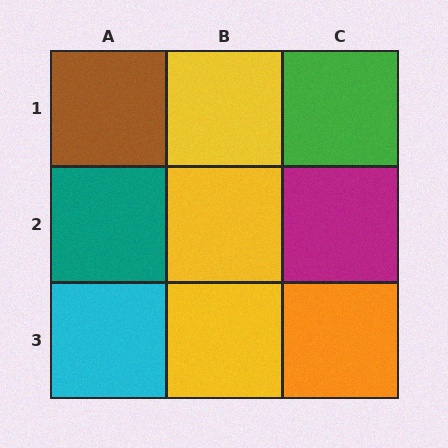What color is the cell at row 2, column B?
Yellow.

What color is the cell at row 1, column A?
Brown.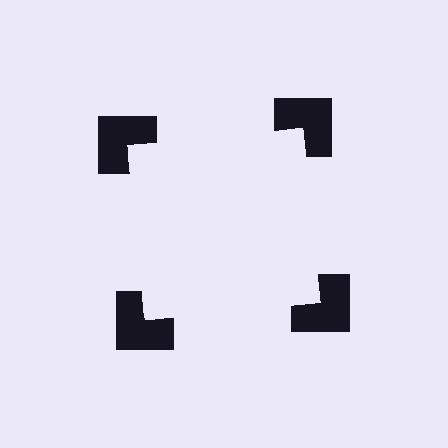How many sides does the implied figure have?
4 sides.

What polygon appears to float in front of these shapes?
An illusory square — its edges are inferred from the aligned wedge cuts in the notched squares, not physically drawn.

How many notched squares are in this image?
There are 4 — one at each vertex of the illusory square.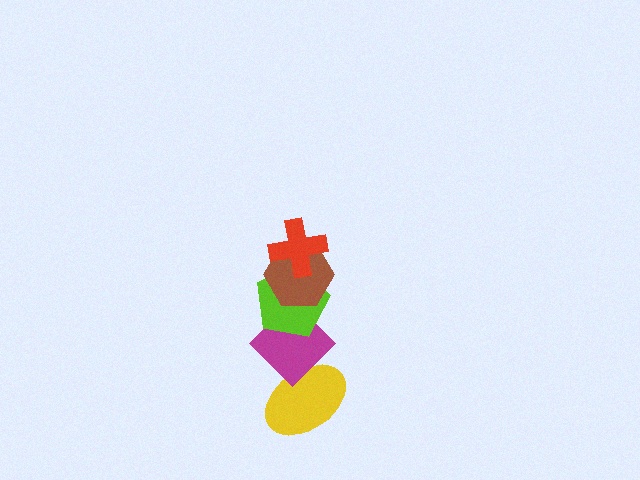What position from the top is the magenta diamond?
The magenta diamond is 4th from the top.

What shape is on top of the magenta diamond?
The lime pentagon is on top of the magenta diamond.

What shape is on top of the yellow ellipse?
The magenta diamond is on top of the yellow ellipse.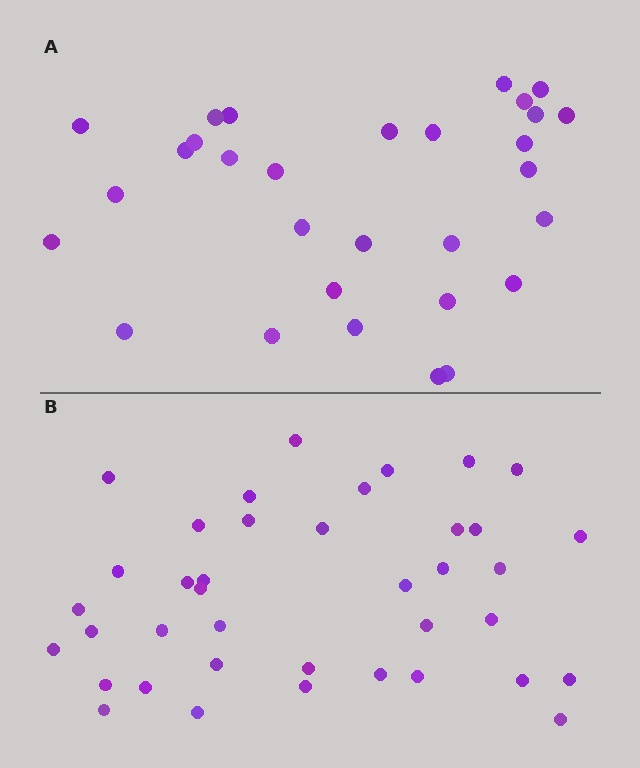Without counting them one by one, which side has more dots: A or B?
Region B (the bottom region) has more dots.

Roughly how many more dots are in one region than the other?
Region B has roughly 8 or so more dots than region A.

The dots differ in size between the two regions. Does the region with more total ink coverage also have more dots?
No. Region A has more total ink coverage because its dots are larger, but region B actually contains more individual dots. Total area can be misleading — the number of items is what matters here.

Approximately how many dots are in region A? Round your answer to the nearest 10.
About 30 dots.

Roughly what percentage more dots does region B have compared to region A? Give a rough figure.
About 30% more.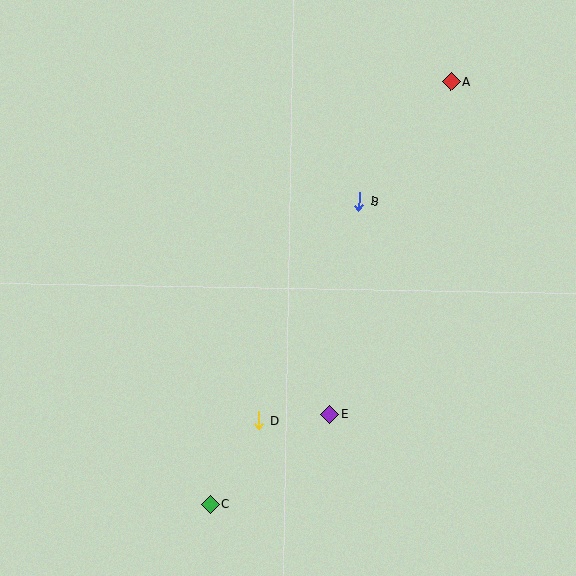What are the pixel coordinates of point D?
Point D is at (258, 420).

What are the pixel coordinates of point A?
Point A is at (451, 82).